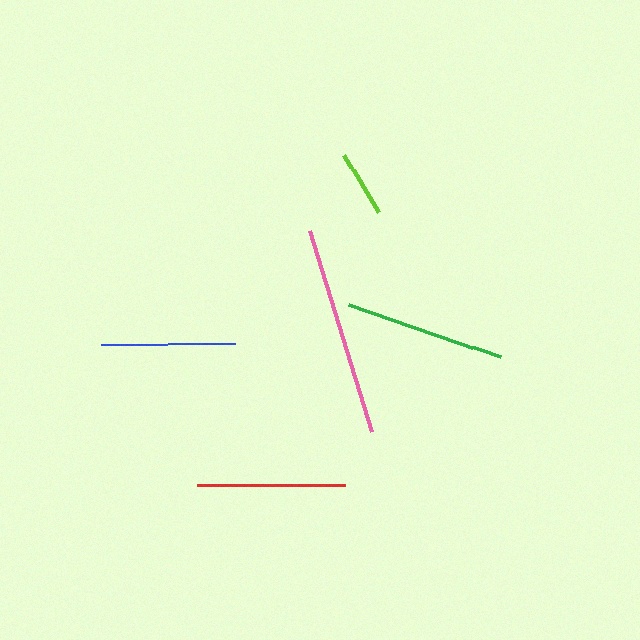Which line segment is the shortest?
The lime line is the shortest at approximately 66 pixels.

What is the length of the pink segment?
The pink segment is approximately 211 pixels long.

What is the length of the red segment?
The red segment is approximately 148 pixels long.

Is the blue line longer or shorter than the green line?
The green line is longer than the blue line.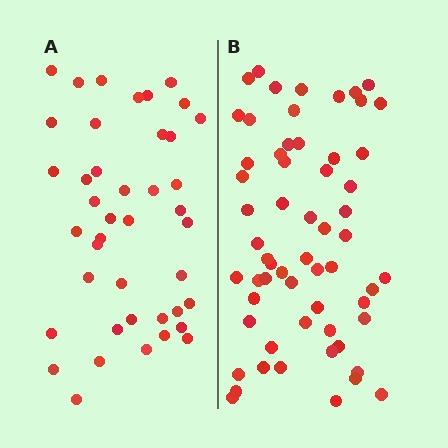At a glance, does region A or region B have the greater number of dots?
Region B (the right region) has more dots.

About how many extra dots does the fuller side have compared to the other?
Region B has approximately 20 more dots than region A.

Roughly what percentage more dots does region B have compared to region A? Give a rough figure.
About 45% more.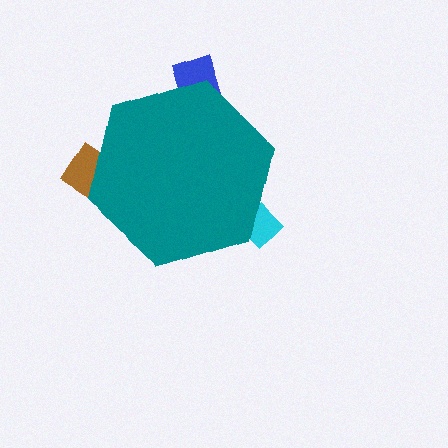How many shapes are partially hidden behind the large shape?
3 shapes are partially hidden.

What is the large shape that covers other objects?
A teal hexagon.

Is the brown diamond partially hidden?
Yes, the brown diamond is partially hidden behind the teal hexagon.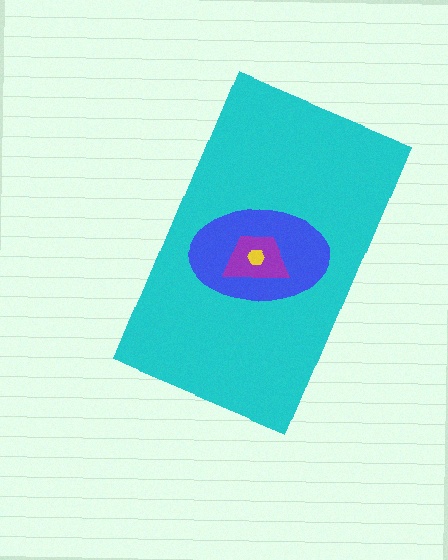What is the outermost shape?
The cyan rectangle.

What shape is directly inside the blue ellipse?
The purple trapezoid.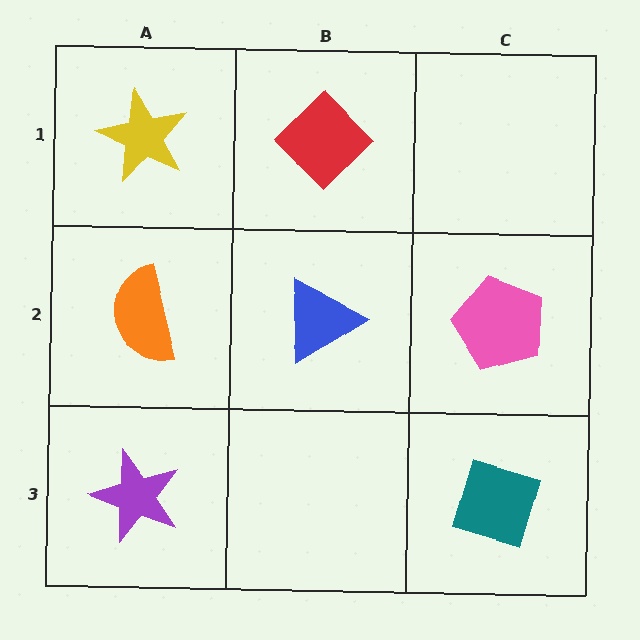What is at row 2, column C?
A pink pentagon.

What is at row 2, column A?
An orange semicircle.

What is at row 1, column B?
A red diamond.